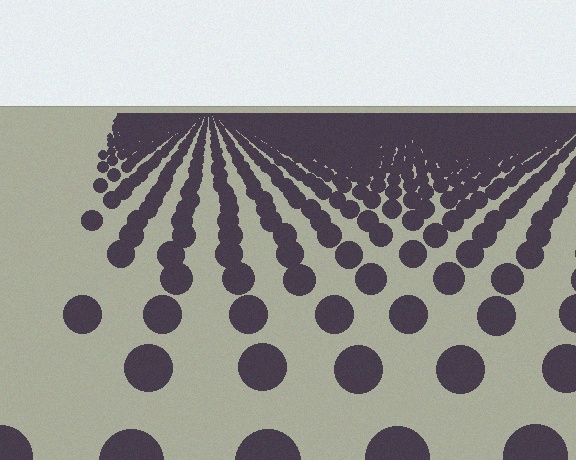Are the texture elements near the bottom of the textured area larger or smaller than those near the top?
Larger. Near the bottom, elements are closer to the viewer and appear at a bigger on-screen size.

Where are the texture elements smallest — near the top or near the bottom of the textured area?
Near the top.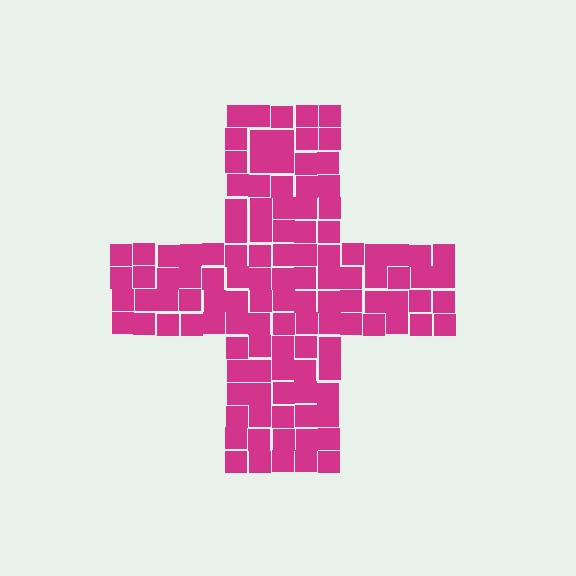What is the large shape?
The large shape is a cross.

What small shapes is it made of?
It is made of small squares.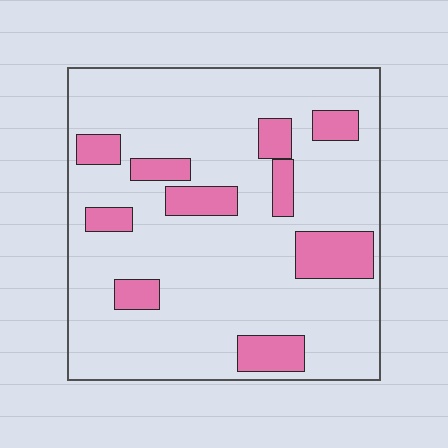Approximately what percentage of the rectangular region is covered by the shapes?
Approximately 20%.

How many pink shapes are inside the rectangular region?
10.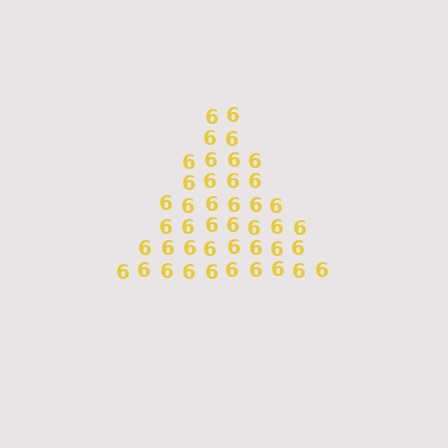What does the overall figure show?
The overall figure shows a triangle.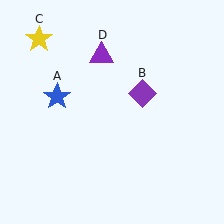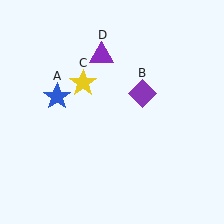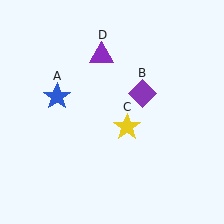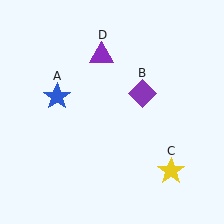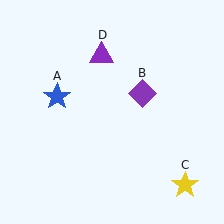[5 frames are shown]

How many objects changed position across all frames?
1 object changed position: yellow star (object C).